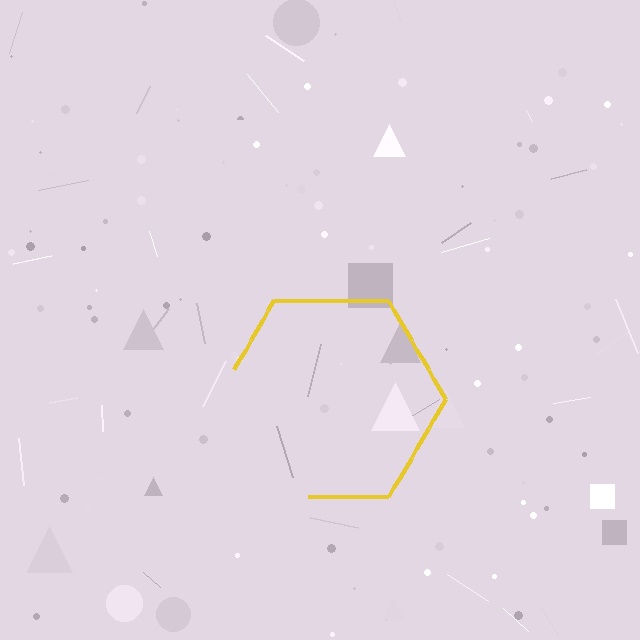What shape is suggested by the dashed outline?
The dashed outline suggests a hexagon.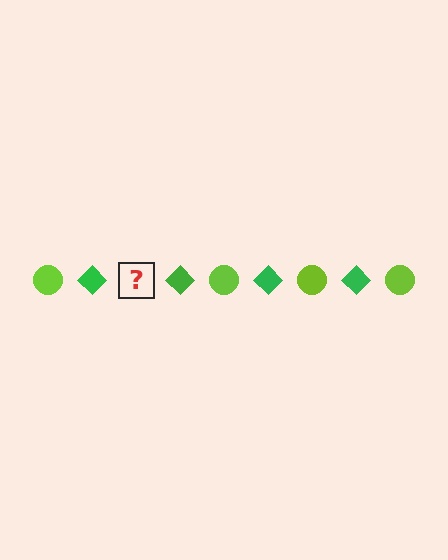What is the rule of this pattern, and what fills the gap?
The rule is that the pattern alternates between lime circle and green diamond. The gap should be filled with a lime circle.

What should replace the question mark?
The question mark should be replaced with a lime circle.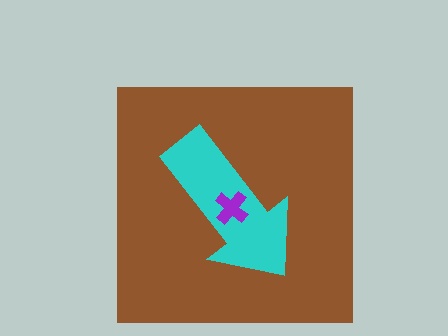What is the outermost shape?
The brown square.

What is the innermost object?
The purple cross.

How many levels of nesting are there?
3.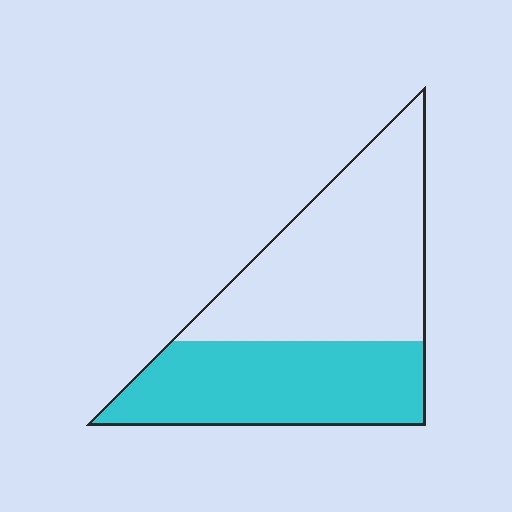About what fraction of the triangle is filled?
About two fifths (2/5).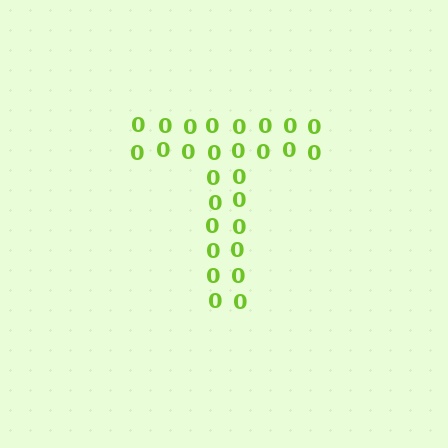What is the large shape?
The large shape is the letter T.